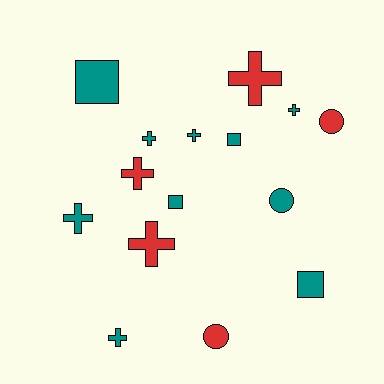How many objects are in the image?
There are 15 objects.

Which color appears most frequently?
Teal, with 10 objects.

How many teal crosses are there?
There are 5 teal crosses.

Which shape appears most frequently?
Cross, with 8 objects.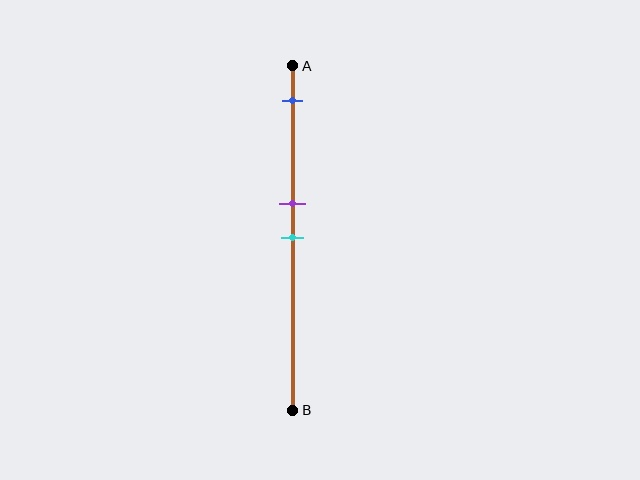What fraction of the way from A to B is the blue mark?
The blue mark is approximately 10% (0.1) of the way from A to B.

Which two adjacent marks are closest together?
The purple and cyan marks are the closest adjacent pair.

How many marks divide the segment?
There are 3 marks dividing the segment.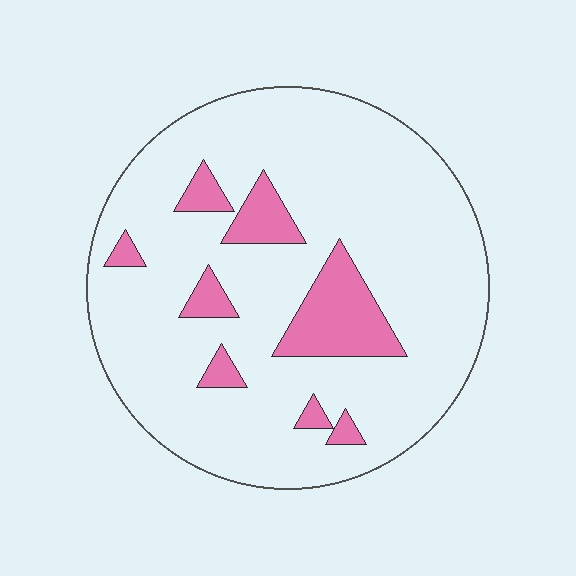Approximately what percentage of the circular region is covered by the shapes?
Approximately 15%.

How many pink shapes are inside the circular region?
8.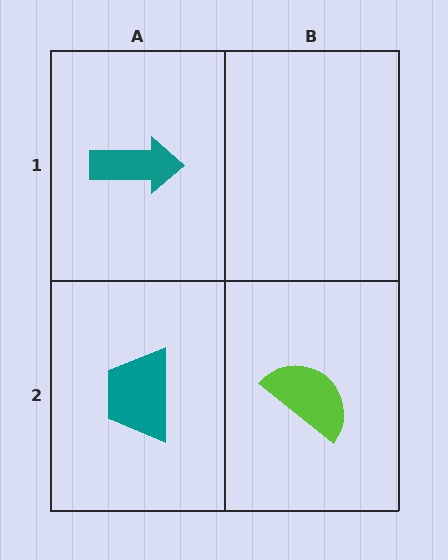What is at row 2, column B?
A lime semicircle.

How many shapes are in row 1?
1 shape.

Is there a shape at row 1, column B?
No, that cell is empty.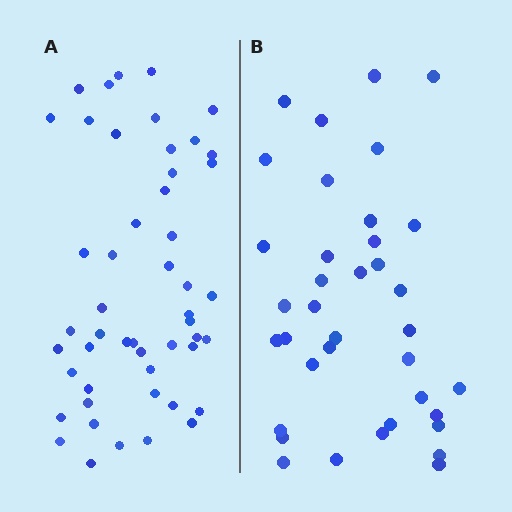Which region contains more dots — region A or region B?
Region A (the left region) has more dots.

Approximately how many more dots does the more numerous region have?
Region A has approximately 15 more dots than region B.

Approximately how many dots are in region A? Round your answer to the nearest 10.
About 50 dots.